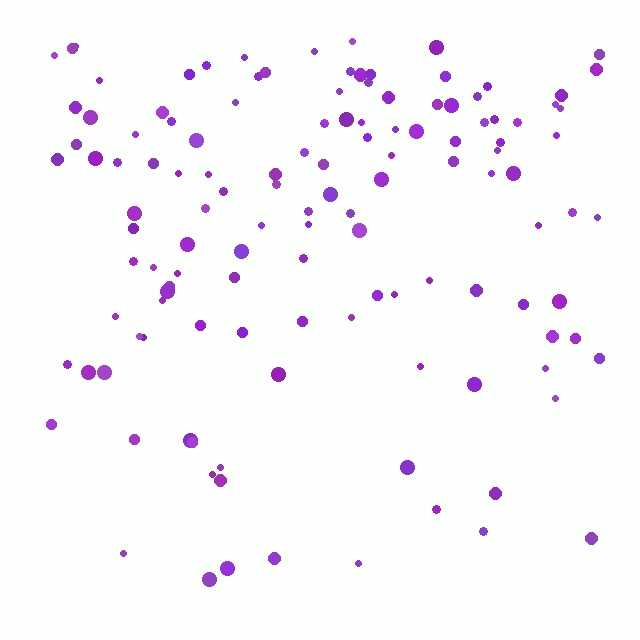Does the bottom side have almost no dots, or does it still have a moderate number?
Still a moderate number, just noticeably fewer than the top.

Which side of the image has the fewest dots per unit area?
The bottom.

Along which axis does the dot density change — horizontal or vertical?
Vertical.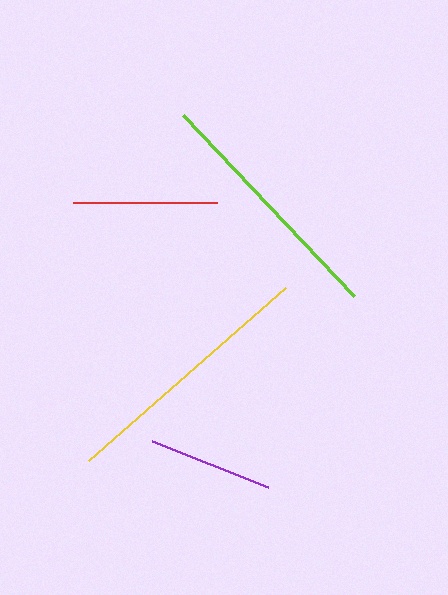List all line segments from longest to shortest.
From longest to shortest: yellow, lime, red, purple.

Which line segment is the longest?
The yellow line is the longest at approximately 262 pixels.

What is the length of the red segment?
The red segment is approximately 144 pixels long.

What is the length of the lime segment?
The lime segment is approximately 249 pixels long.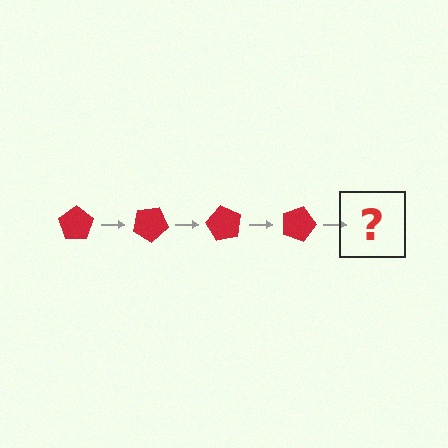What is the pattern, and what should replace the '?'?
The pattern is that the pentagon rotates 30 degrees each step. The '?' should be a red pentagon rotated 120 degrees.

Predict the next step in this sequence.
The next step is a red pentagon rotated 120 degrees.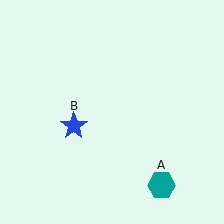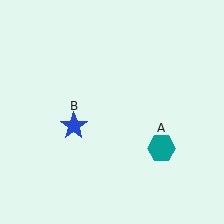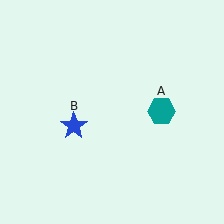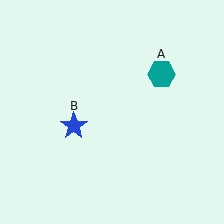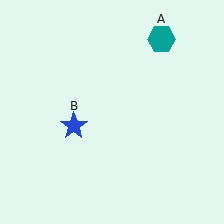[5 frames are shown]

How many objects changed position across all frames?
1 object changed position: teal hexagon (object A).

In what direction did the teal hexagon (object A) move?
The teal hexagon (object A) moved up.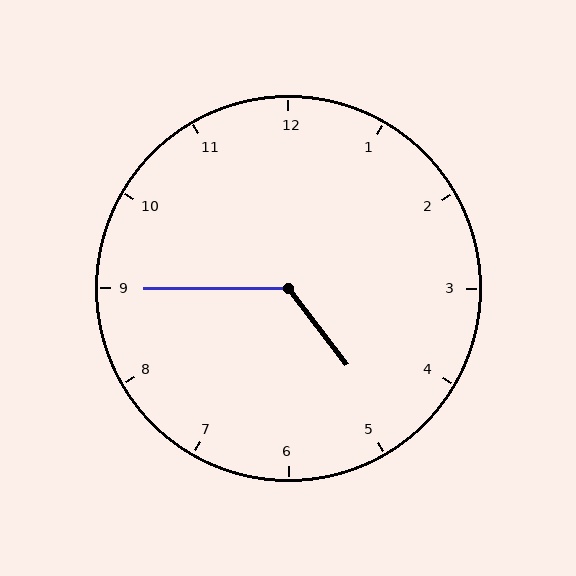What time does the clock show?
4:45.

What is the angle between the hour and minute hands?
Approximately 128 degrees.